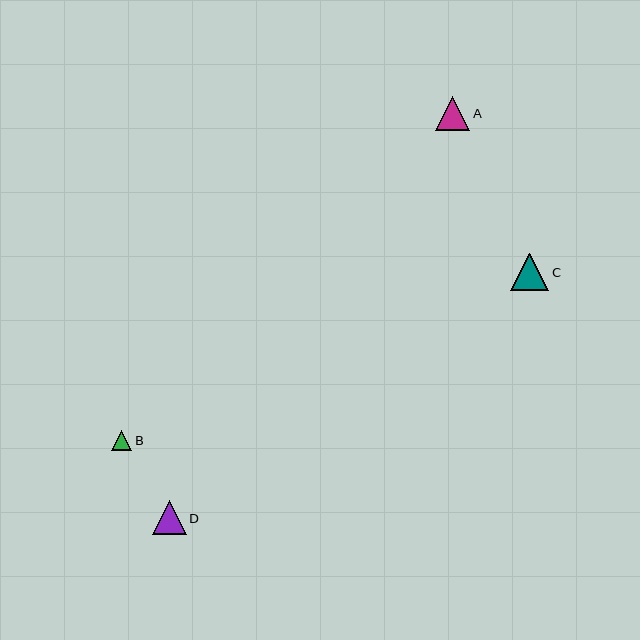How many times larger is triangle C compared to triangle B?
Triangle C is approximately 1.8 times the size of triangle B.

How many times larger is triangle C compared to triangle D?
Triangle C is approximately 1.1 times the size of triangle D.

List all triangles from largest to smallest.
From largest to smallest: C, A, D, B.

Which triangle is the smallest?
Triangle B is the smallest with a size of approximately 21 pixels.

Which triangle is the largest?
Triangle C is the largest with a size of approximately 38 pixels.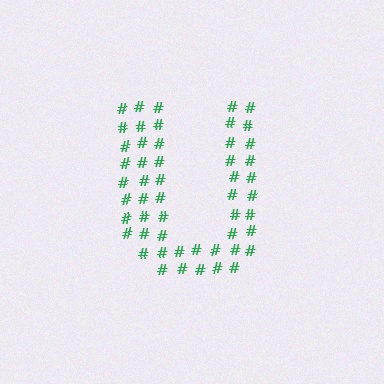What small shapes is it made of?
It is made of small hash symbols.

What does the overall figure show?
The overall figure shows the letter U.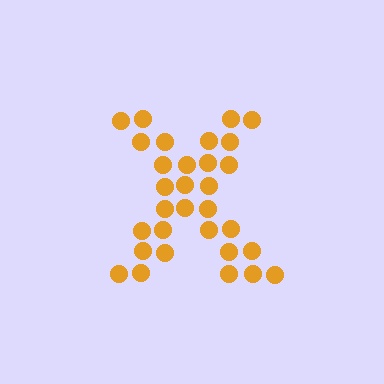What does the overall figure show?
The overall figure shows the letter X.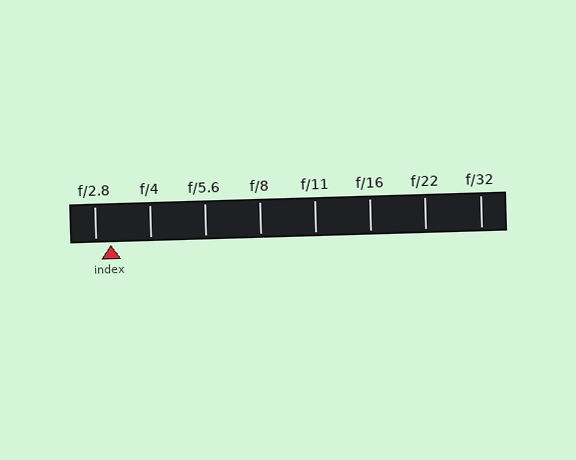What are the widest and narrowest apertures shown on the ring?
The widest aperture shown is f/2.8 and the narrowest is f/32.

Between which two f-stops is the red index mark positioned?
The index mark is between f/2.8 and f/4.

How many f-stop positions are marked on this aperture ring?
There are 8 f-stop positions marked.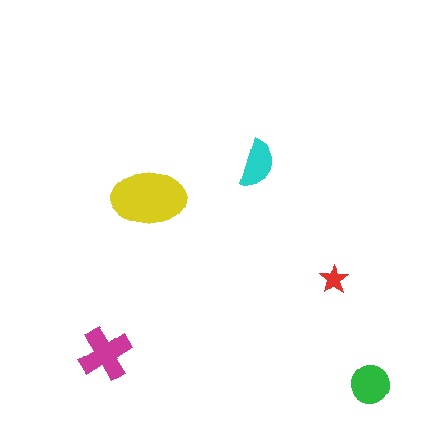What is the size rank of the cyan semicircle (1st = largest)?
4th.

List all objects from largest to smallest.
The yellow ellipse, the magenta cross, the green circle, the cyan semicircle, the red star.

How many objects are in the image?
There are 5 objects in the image.